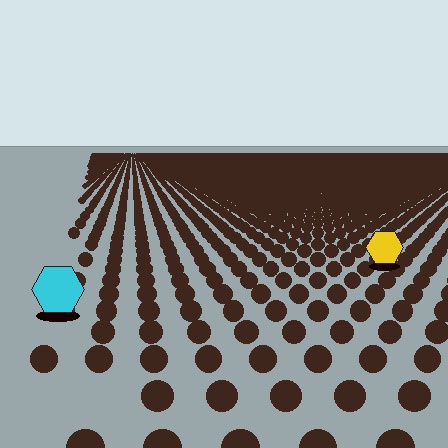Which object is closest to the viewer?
The cyan hexagon is closest. The texture marks near it are larger and more spread out.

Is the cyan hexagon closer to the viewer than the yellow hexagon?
Yes. The cyan hexagon is closer — you can tell from the texture gradient: the ground texture is coarser near it.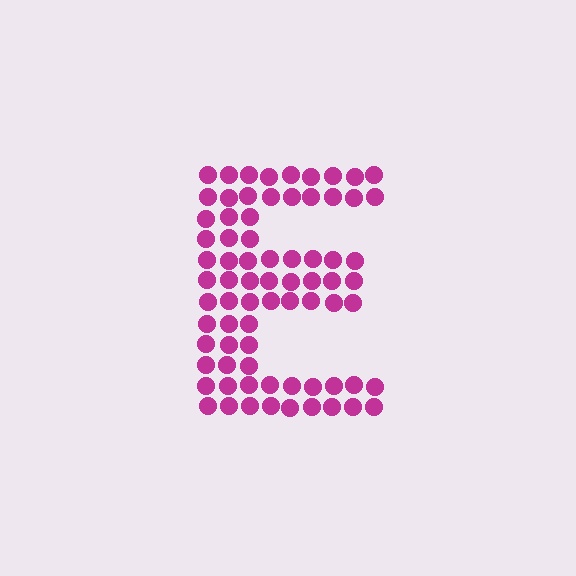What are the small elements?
The small elements are circles.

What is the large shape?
The large shape is the letter E.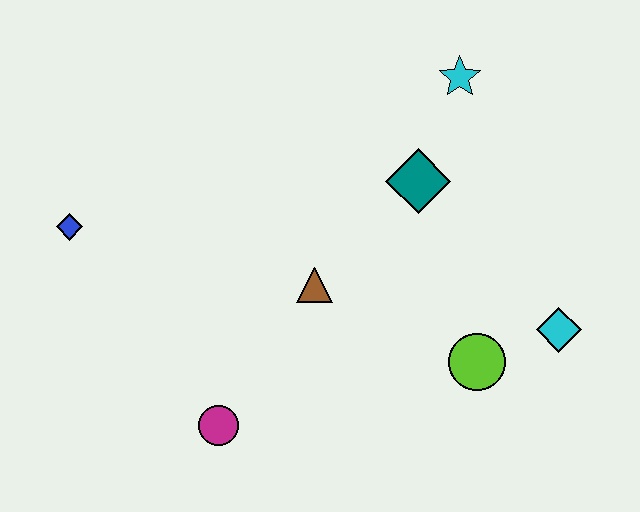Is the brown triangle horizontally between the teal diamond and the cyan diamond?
No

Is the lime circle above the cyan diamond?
No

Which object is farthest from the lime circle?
The blue diamond is farthest from the lime circle.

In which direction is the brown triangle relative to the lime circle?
The brown triangle is to the left of the lime circle.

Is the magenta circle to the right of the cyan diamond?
No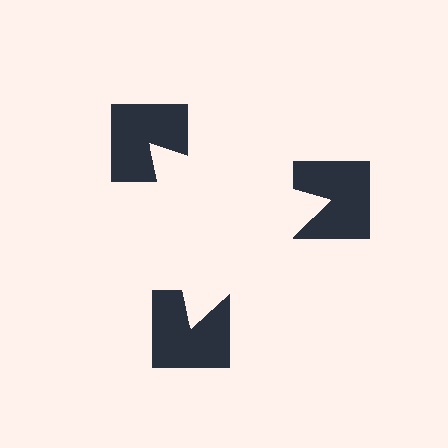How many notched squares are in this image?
There are 3 — one at each vertex of the illusory triangle.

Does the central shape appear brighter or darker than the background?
It typically appears slightly brighter than the background, even though no actual brightness change is drawn.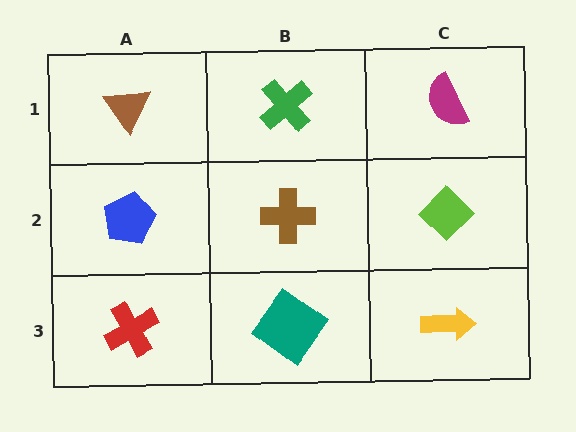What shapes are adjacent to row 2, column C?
A magenta semicircle (row 1, column C), a yellow arrow (row 3, column C), a brown cross (row 2, column B).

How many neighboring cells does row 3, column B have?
3.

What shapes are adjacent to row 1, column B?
A brown cross (row 2, column B), a brown triangle (row 1, column A), a magenta semicircle (row 1, column C).